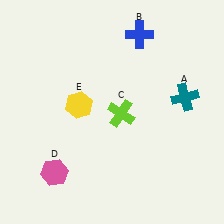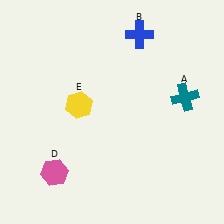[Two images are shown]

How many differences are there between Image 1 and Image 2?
There is 1 difference between the two images.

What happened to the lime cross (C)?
The lime cross (C) was removed in Image 2. It was in the bottom-right area of Image 1.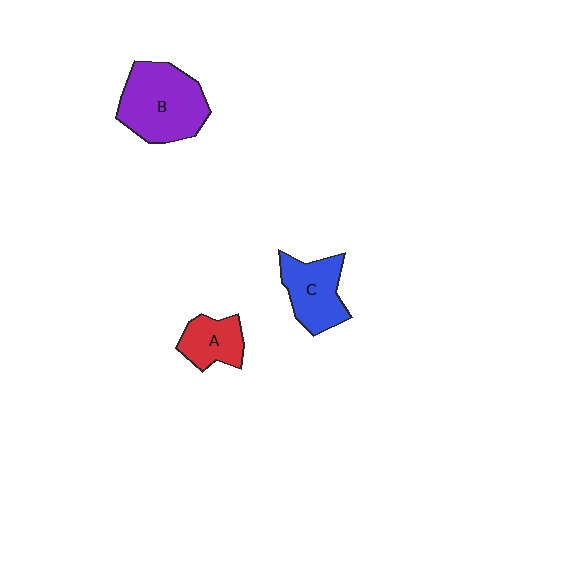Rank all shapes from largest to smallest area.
From largest to smallest: B (purple), C (blue), A (red).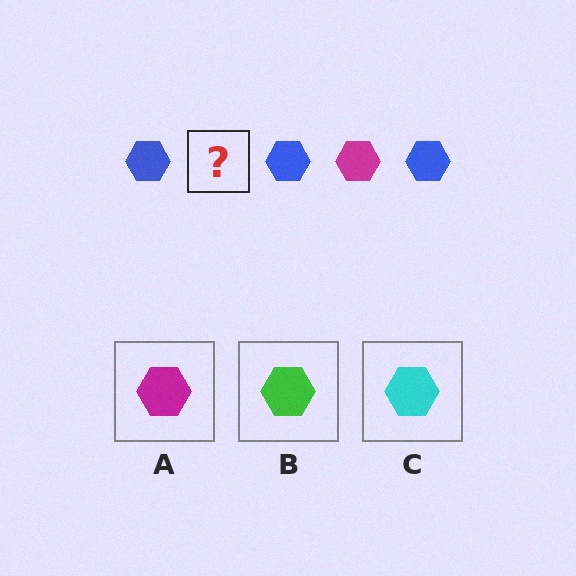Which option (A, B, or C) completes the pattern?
A.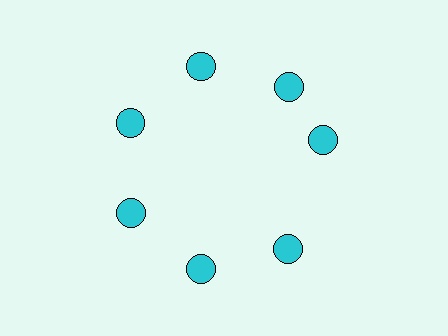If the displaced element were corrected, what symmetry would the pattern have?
It would have 7-fold rotational symmetry — the pattern would map onto itself every 51 degrees.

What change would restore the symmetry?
The symmetry would be restored by rotating it back into even spacing with its neighbors so that all 7 circles sit at equal angles and equal distance from the center.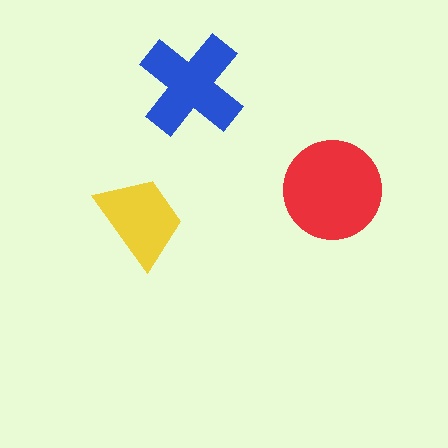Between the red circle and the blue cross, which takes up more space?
The red circle.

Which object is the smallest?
The yellow trapezoid.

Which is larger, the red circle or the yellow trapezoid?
The red circle.